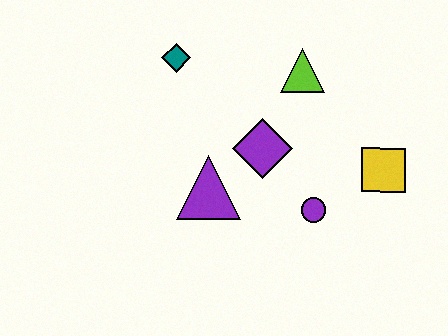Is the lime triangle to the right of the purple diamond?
Yes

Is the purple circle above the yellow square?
No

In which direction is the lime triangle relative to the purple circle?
The lime triangle is above the purple circle.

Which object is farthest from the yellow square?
The teal diamond is farthest from the yellow square.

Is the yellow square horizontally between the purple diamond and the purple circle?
No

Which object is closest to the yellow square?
The purple circle is closest to the yellow square.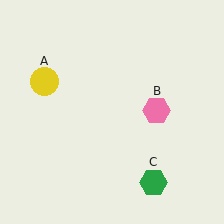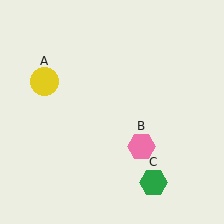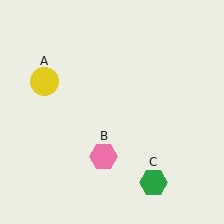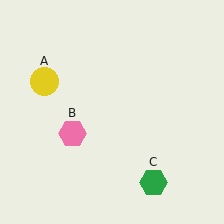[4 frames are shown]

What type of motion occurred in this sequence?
The pink hexagon (object B) rotated clockwise around the center of the scene.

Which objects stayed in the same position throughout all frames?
Yellow circle (object A) and green hexagon (object C) remained stationary.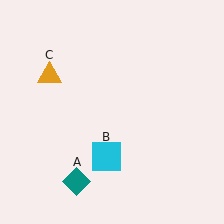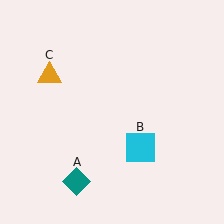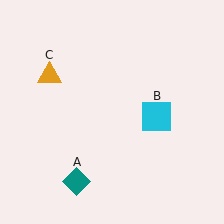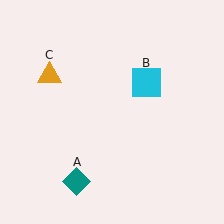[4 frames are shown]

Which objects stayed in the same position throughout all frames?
Teal diamond (object A) and orange triangle (object C) remained stationary.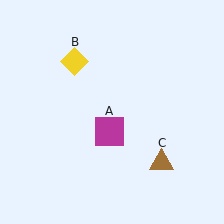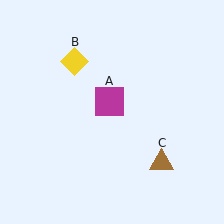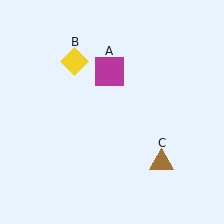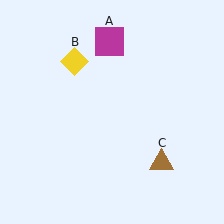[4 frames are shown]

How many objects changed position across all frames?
1 object changed position: magenta square (object A).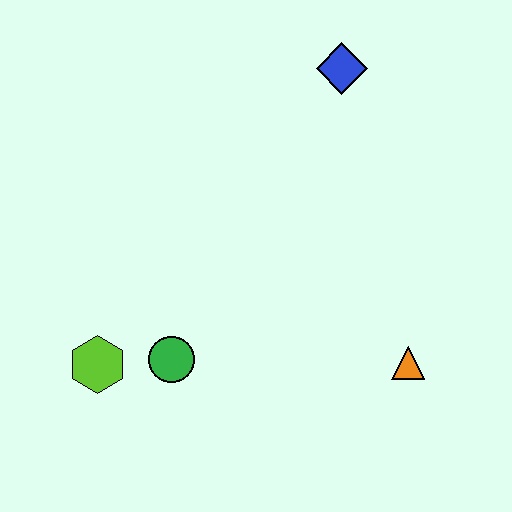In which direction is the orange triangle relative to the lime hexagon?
The orange triangle is to the right of the lime hexagon.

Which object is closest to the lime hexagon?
The green circle is closest to the lime hexagon.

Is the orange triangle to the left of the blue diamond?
No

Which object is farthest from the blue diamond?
The lime hexagon is farthest from the blue diamond.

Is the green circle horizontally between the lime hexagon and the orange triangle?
Yes